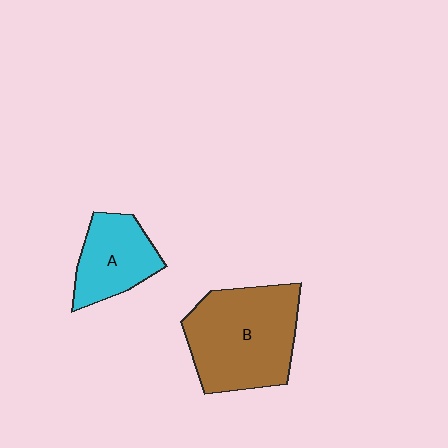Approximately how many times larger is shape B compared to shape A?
Approximately 1.8 times.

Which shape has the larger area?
Shape B (brown).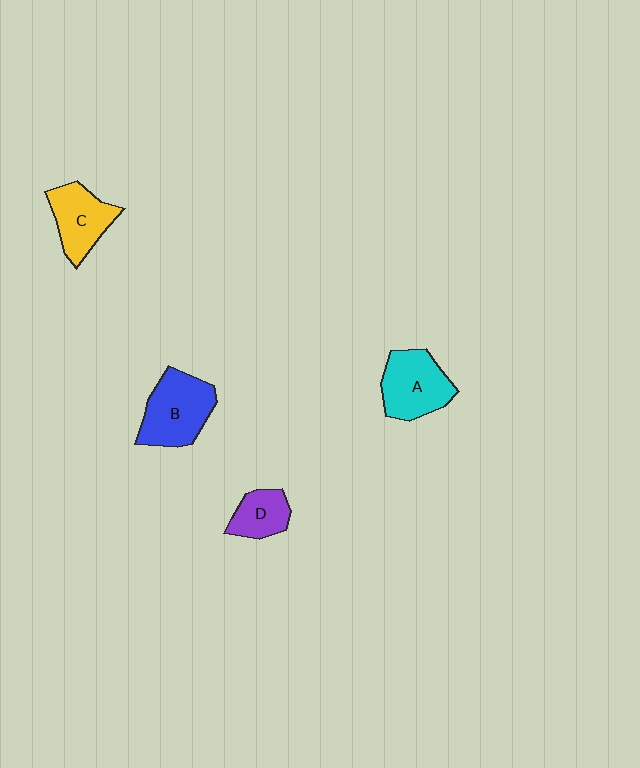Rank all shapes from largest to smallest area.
From largest to smallest: B (blue), A (cyan), C (yellow), D (purple).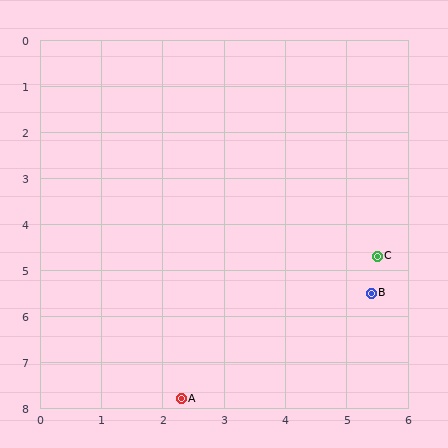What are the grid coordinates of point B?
Point B is at approximately (5.4, 5.5).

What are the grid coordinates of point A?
Point A is at approximately (2.3, 7.8).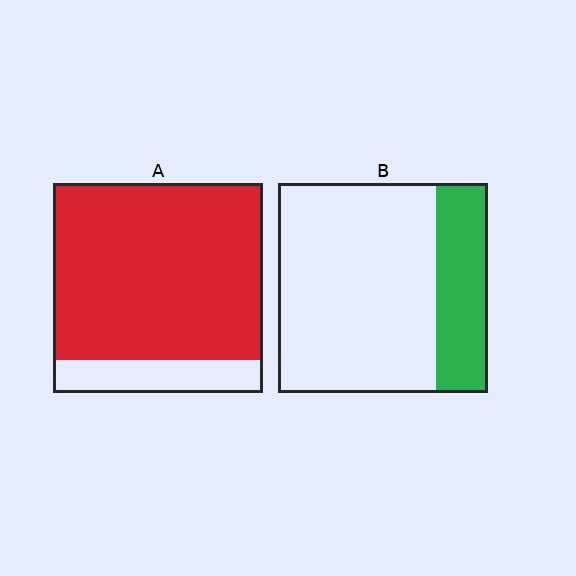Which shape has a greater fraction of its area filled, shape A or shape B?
Shape A.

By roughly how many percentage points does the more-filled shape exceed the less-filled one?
By roughly 60 percentage points (A over B).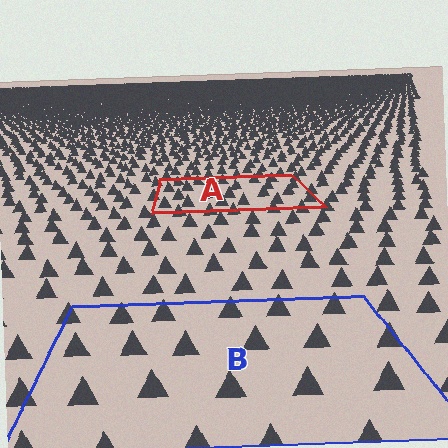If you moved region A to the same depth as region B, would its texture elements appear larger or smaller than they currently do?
They would appear larger. At a closer depth, the same texture elements are projected at a bigger on-screen size.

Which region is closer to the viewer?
Region B is closer. The texture elements there are larger and more spread out.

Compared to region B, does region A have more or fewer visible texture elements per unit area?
Region A has more texture elements per unit area — they are packed more densely because it is farther away.